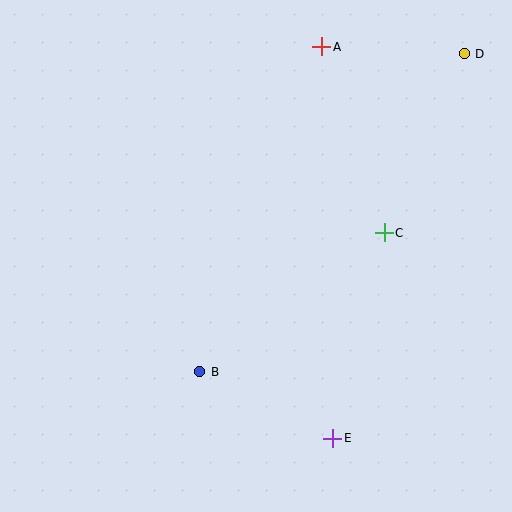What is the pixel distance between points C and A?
The distance between C and A is 196 pixels.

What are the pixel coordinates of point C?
Point C is at (384, 233).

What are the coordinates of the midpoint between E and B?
The midpoint between E and B is at (266, 405).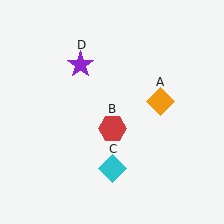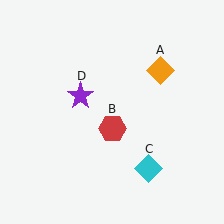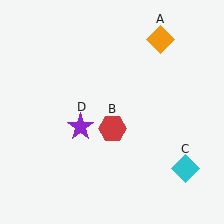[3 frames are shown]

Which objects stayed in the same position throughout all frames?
Red hexagon (object B) remained stationary.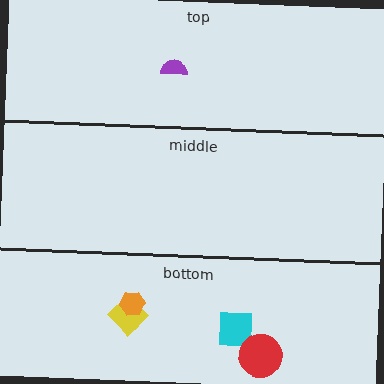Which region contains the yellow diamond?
The bottom region.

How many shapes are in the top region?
1.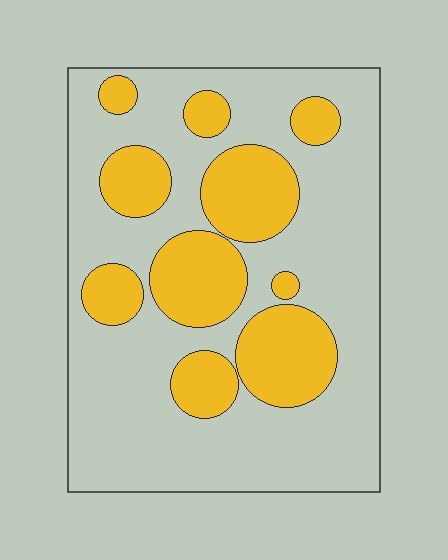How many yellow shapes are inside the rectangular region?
10.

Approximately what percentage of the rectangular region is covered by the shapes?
Approximately 30%.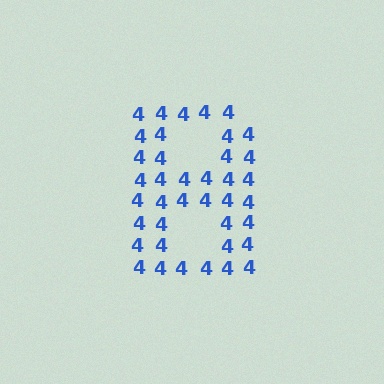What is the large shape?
The large shape is the letter B.